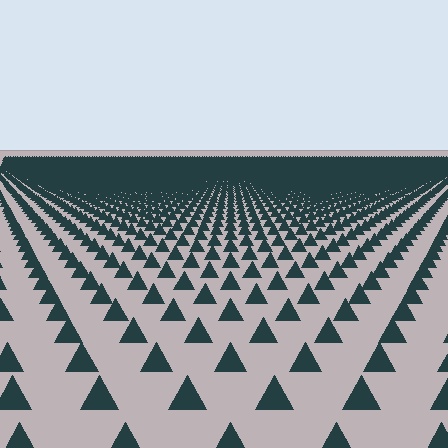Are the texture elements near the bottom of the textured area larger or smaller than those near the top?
Larger. Near the bottom, elements are closer to the viewer and appear at a bigger on-screen size.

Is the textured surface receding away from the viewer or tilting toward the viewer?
The surface is receding away from the viewer. Texture elements get smaller and denser toward the top.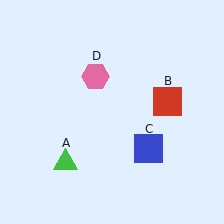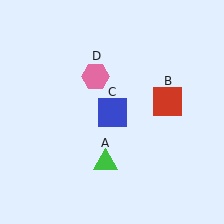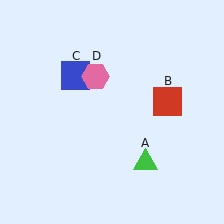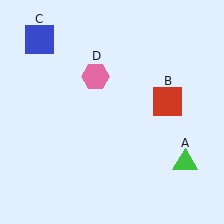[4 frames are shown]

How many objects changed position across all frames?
2 objects changed position: green triangle (object A), blue square (object C).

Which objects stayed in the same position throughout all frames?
Red square (object B) and pink hexagon (object D) remained stationary.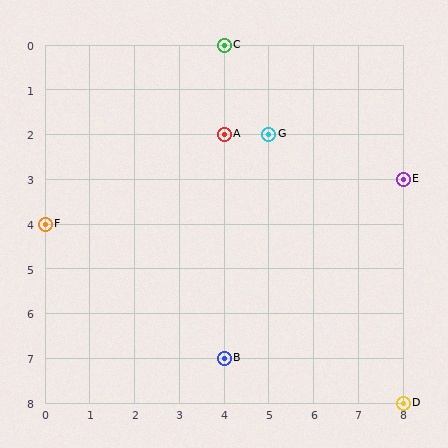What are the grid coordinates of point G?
Point G is at grid coordinates (5, 2).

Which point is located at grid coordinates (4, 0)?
Point C is at (4, 0).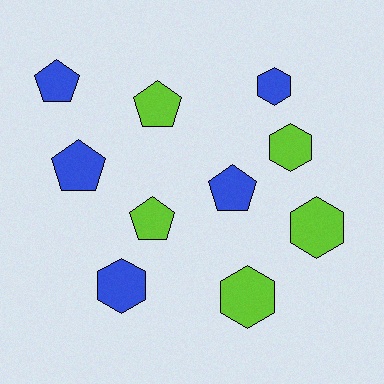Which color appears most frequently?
Blue, with 5 objects.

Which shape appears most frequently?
Hexagon, with 5 objects.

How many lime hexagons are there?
There are 3 lime hexagons.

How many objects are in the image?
There are 10 objects.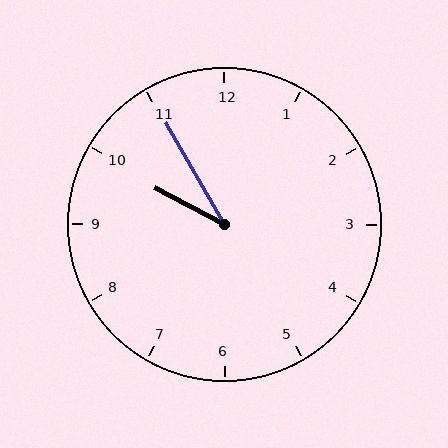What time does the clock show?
9:55.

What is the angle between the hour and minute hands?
Approximately 32 degrees.